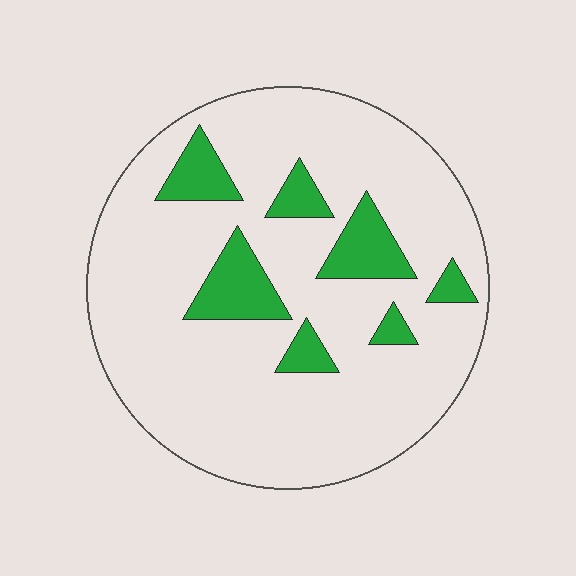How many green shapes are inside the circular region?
7.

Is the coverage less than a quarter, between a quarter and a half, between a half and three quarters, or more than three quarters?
Less than a quarter.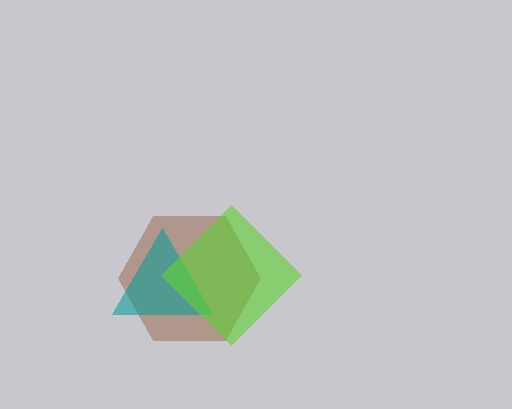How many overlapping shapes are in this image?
There are 3 overlapping shapes in the image.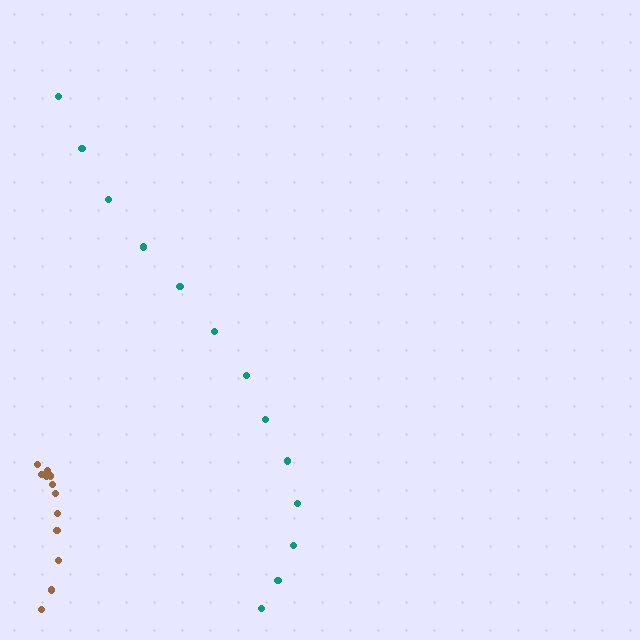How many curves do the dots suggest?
There are 2 distinct paths.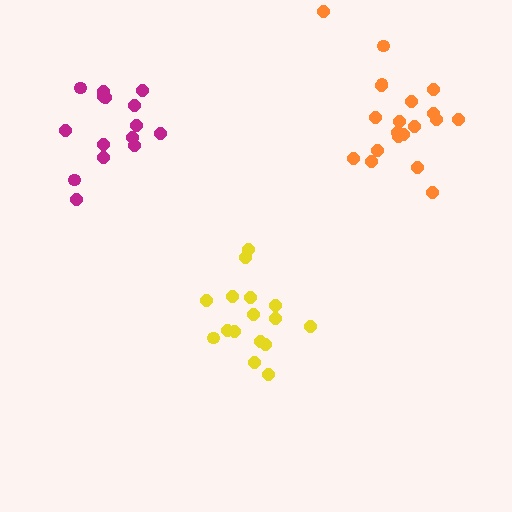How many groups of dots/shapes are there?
There are 3 groups.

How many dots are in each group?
Group 1: 16 dots, Group 2: 15 dots, Group 3: 20 dots (51 total).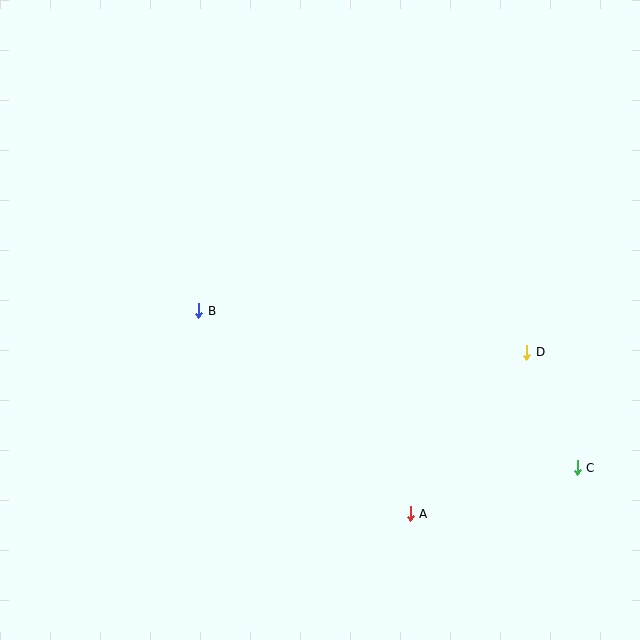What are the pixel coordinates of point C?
Point C is at (577, 468).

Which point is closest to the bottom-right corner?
Point C is closest to the bottom-right corner.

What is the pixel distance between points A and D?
The distance between A and D is 199 pixels.